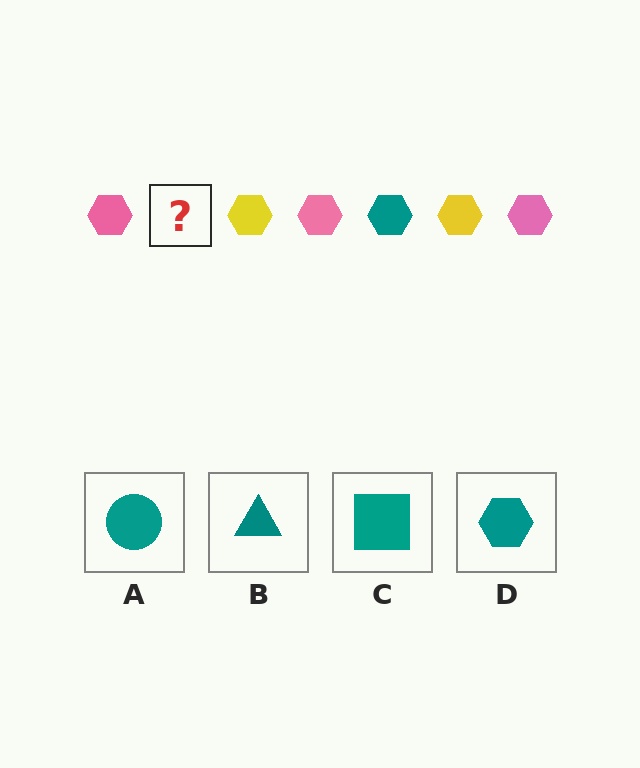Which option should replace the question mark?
Option D.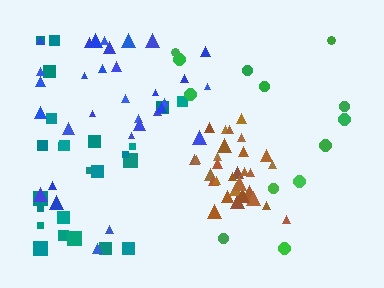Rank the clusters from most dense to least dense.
brown, blue, teal, green.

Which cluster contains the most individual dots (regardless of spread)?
Blue (32).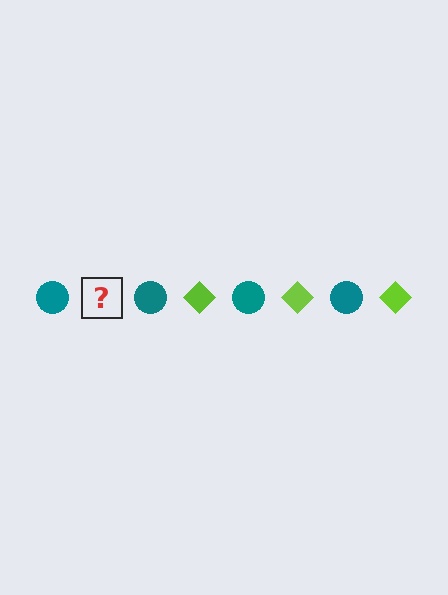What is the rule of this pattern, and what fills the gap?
The rule is that the pattern alternates between teal circle and lime diamond. The gap should be filled with a lime diamond.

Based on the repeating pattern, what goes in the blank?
The blank should be a lime diamond.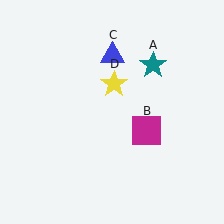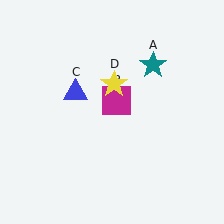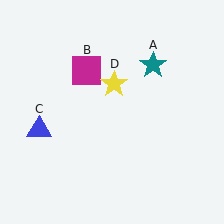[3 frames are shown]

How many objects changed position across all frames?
2 objects changed position: magenta square (object B), blue triangle (object C).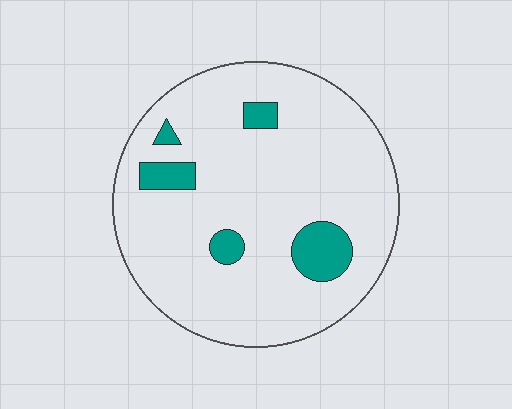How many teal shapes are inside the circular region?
5.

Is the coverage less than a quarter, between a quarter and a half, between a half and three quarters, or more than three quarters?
Less than a quarter.